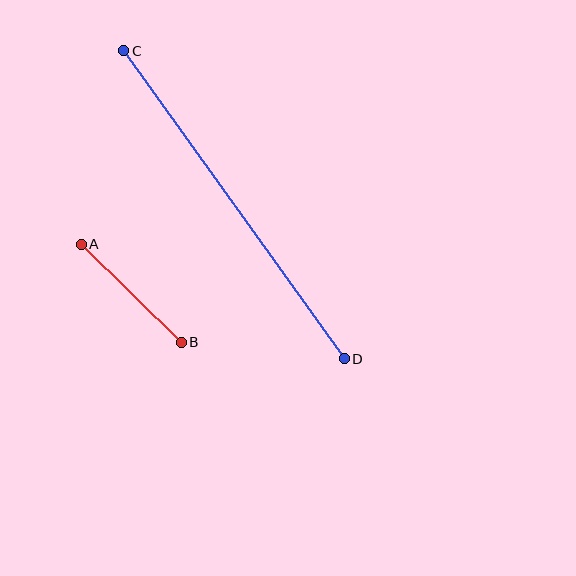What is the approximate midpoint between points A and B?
The midpoint is at approximately (131, 293) pixels.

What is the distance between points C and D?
The distance is approximately 379 pixels.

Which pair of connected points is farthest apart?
Points C and D are farthest apart.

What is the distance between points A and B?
The distance is approximately 140 pixels.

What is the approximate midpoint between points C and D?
The midpoint is at approximately (234, 205) pixels.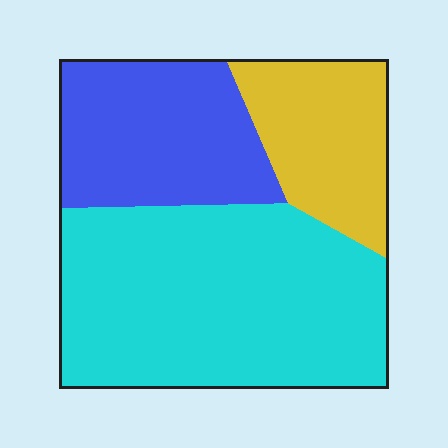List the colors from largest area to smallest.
From largest to smallest: cyan, blue, yellow.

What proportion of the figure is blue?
Blue covers around 25% of the figure.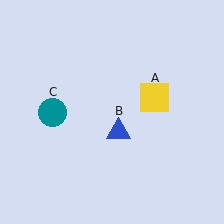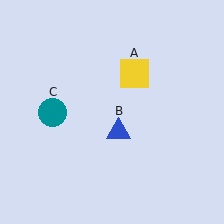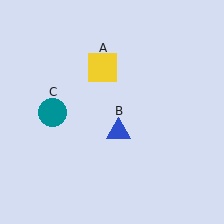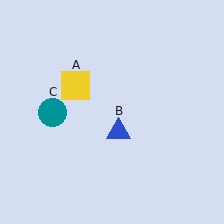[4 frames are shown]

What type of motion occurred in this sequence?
The yellow square (object A) rotated counterclockwise around the center of the scene.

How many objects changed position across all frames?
1 object changed position: yellow square (object A).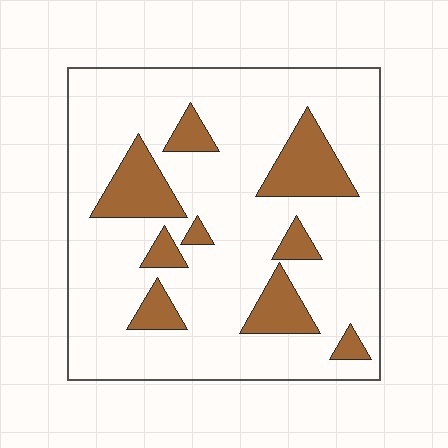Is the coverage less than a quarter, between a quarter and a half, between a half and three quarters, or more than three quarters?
Less than a quarter.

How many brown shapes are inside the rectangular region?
9.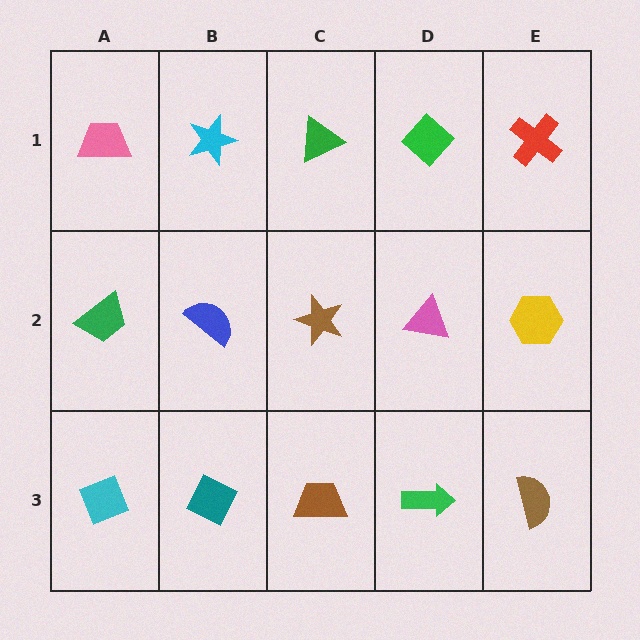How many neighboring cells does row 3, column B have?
3.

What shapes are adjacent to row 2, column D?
A green diamond (row 1, column D), a green arrow (row 3, column D), a brown star (row 2, column C), a yellow hexagon (row 2, column E).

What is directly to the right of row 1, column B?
A green triangle.